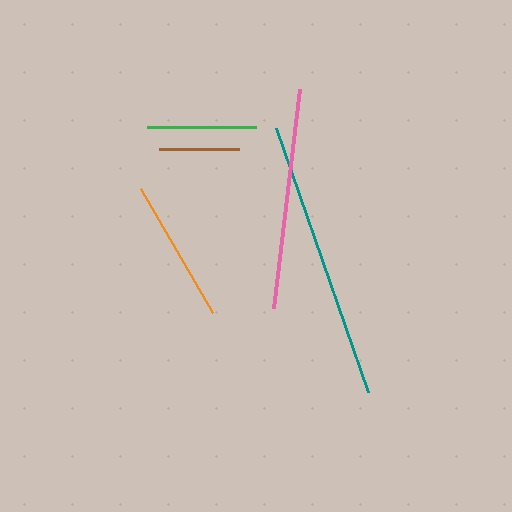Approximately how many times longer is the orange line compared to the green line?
The orange line is approximately 1.3 times the length of the green line.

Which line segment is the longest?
The teal line is the longest at approximately 279 pixels.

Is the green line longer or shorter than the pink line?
The pink line is longer than the green line.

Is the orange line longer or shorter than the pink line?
The pink line is longer than the orange line.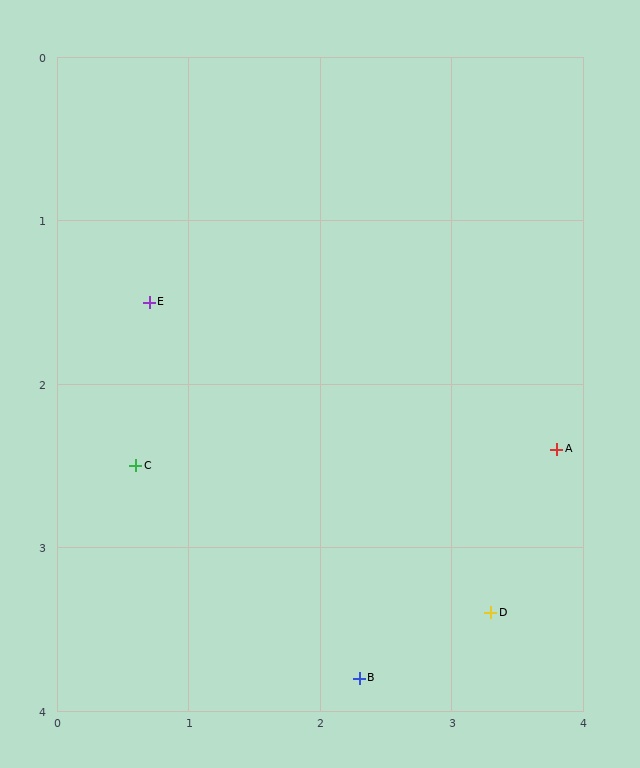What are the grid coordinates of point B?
Point B is at approximately (2.3, 3.8).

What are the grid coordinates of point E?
Point E is at approximately (0.7, 1.5).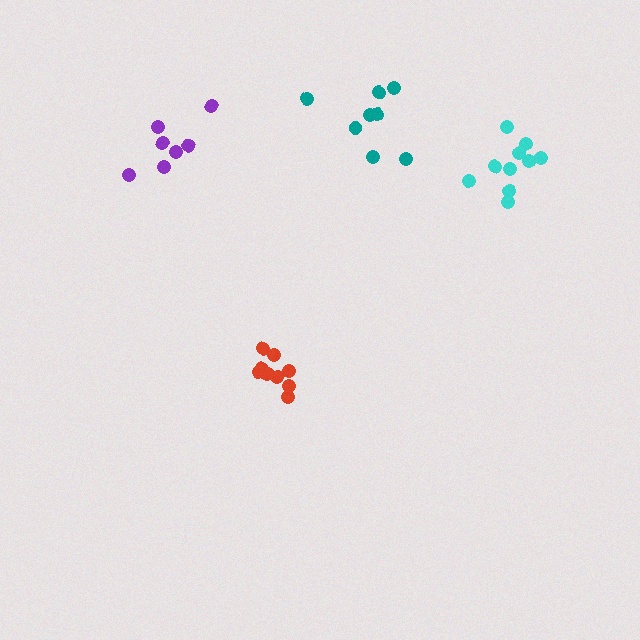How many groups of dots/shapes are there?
There are 4 groups.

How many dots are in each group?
Group 1: 9 dots, Group 2: 10 dots, Group 3: 7 dots, Group 4: 8 dots (34 total).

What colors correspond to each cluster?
The clusters are colored: red, cyan, purple, teal.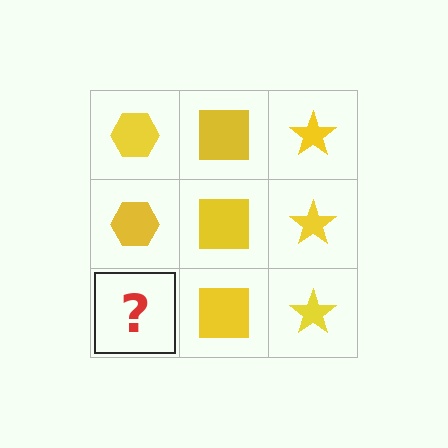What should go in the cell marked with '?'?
The missing cell should contain a yellow hexagon.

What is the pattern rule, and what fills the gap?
The rule is that each column has a consistent shape. The gap should be filled with a yellow hexagon.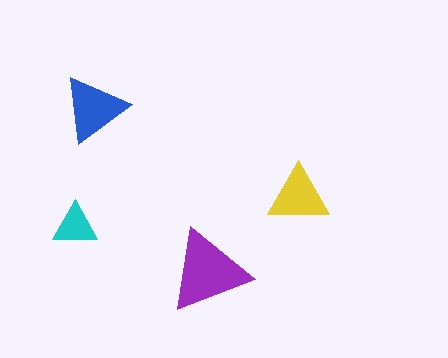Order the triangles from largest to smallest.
the purple one, the blue one, the yellow one, the cyan one.